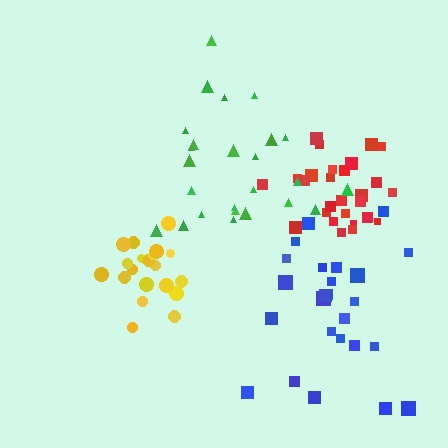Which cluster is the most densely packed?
Yellow.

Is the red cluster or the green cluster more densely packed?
Red.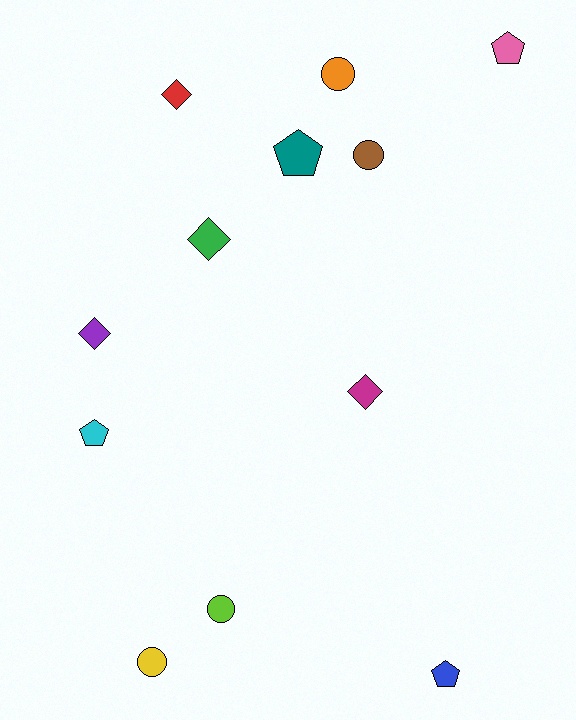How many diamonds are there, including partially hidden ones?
There are 4 diamonds.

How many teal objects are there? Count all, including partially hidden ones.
There is 1 teal object.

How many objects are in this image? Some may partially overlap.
There are 12 objects.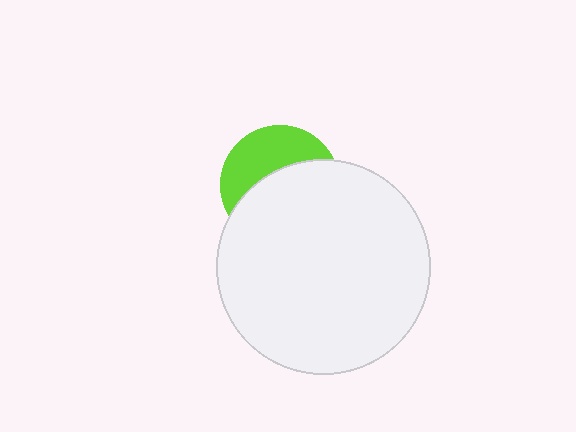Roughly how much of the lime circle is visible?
A small part of it is visible (roughly 40%).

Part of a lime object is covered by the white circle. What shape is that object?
It is a circle.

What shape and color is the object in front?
The object in front is a white circle.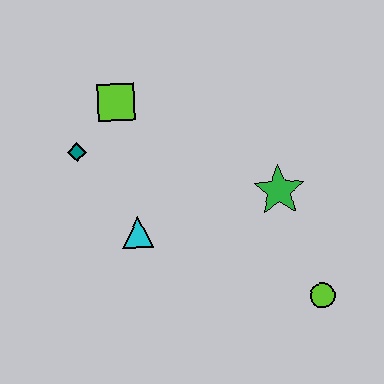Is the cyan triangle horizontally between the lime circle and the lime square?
Yes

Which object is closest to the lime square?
The teal diamond is closest to the lime square.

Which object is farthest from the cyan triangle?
The lime circle is farthest from the cyan triangle.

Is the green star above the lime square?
No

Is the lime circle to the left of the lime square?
No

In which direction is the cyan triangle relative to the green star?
The cyan triangle is to the left of the green star.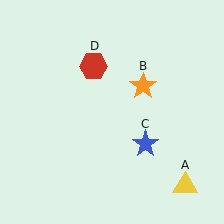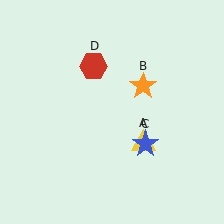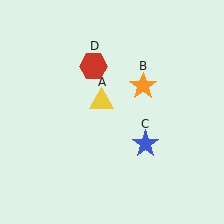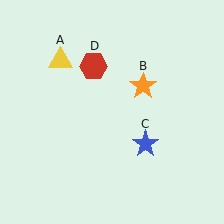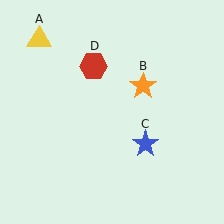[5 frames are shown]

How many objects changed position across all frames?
1 object changed position: yellow triangle (object A).